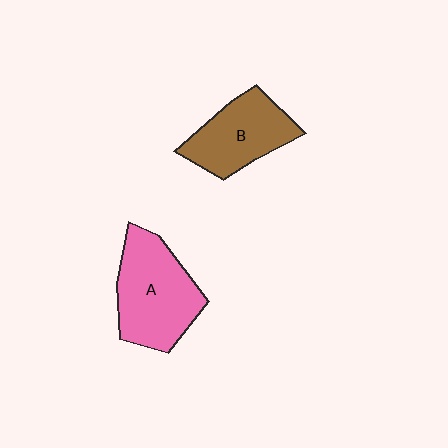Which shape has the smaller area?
Shape B (brown).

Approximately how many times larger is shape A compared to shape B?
Approximately 1.3 times.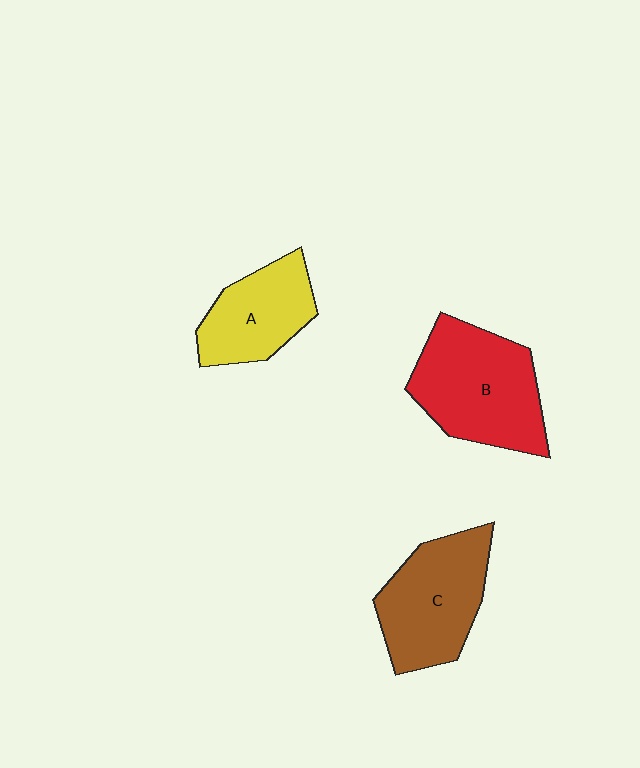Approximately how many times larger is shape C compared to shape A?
Approximately 1.3 times.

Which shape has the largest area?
Shape B (red).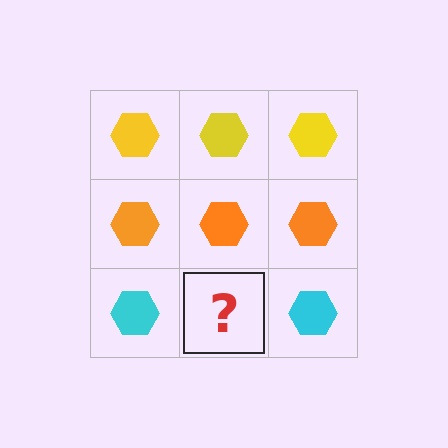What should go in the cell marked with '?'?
The missing cell should contain a cyan hexagon.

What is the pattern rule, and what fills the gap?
The rule is that each row has a consistent color. The gap should be filled with a cyan hexagon.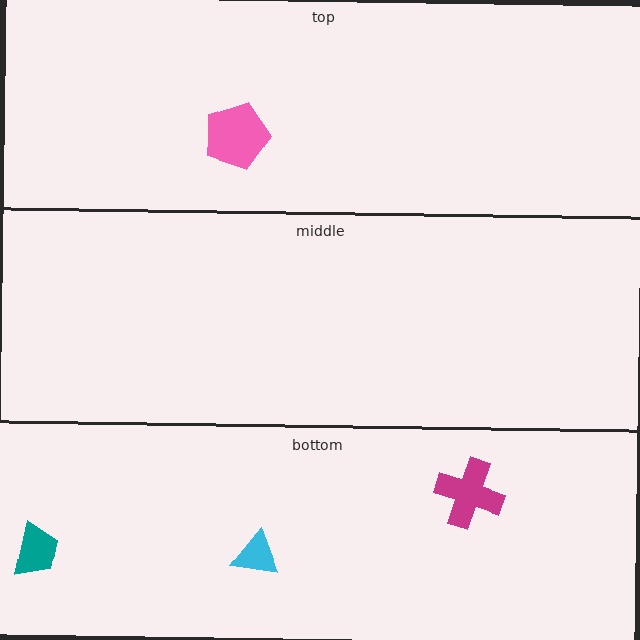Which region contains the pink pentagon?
The top region.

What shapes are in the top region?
The pink pentagon.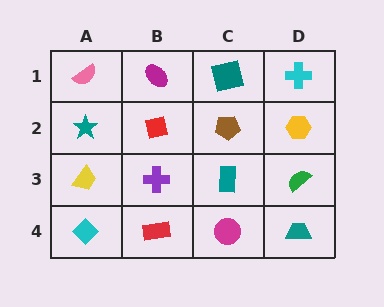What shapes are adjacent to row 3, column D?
A yellow hexagon (row 2, column D), a teal trapezoid (row 4, column D), a teal rectangle (row 3, column C).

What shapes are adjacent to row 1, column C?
A brown pentagon (row 2, column C), a magenta ellipse (row 1, column B), a cyan cross (row 1, column D).